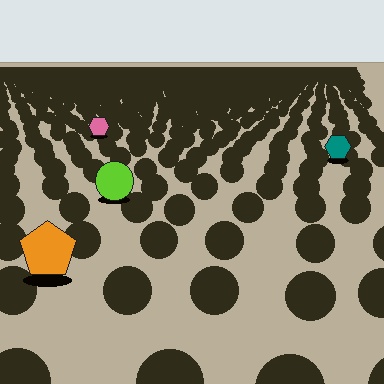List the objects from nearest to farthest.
From nearest to farthest: the orange pentagon, the lime circle, the teal hexagon, the pink hexagon.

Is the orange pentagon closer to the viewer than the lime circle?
Yes. The orange pentagon is closer — you can tell from the texture gradient: the ground texture is coarser near it.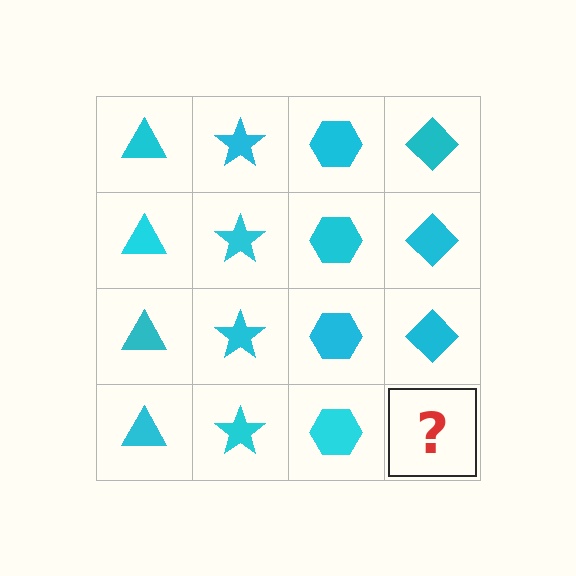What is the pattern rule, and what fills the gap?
The rule is that each column has a consistent shape. The gap should be filled with a cyan diamond.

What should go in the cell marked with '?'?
The missing cell should contain a cyan diamond.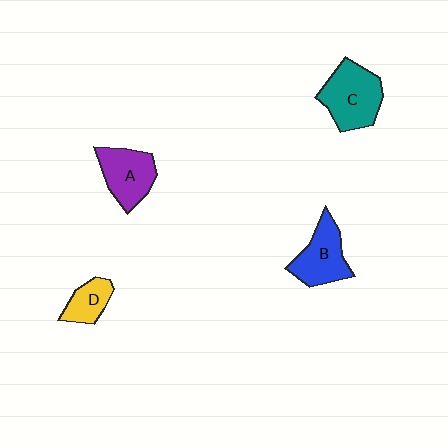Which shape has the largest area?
Shape C (teal).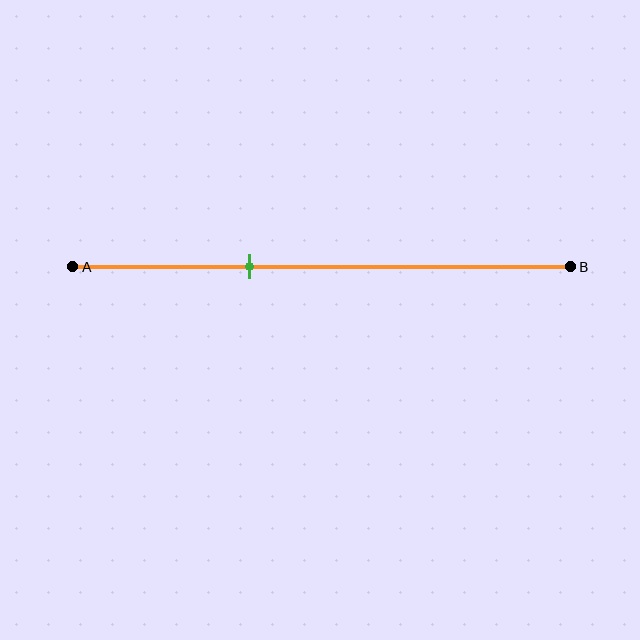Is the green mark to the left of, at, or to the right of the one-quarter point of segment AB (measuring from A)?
The green mark is to the right of the one-quarter point of segment AB.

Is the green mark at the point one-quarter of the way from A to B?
No, the mark is at about 35% from A, not at the 25% one-quarter point.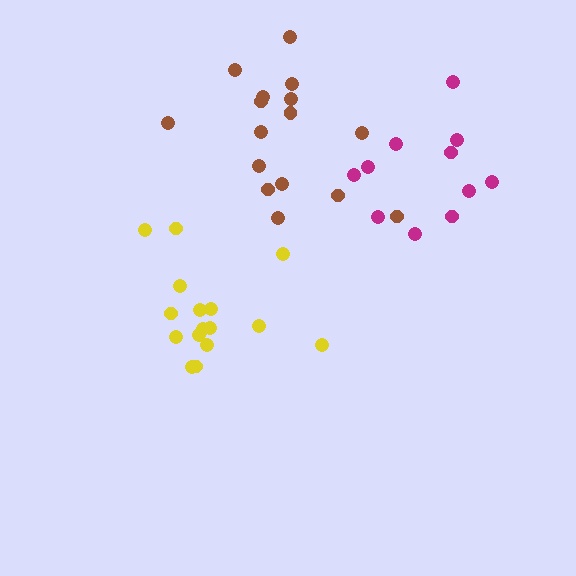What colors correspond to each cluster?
The clusters are colored: yellow, magenta, brown.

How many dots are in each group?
Group 1: 16 dots, Group 2: 11 dots, Group 3: 16 dots (43 total).